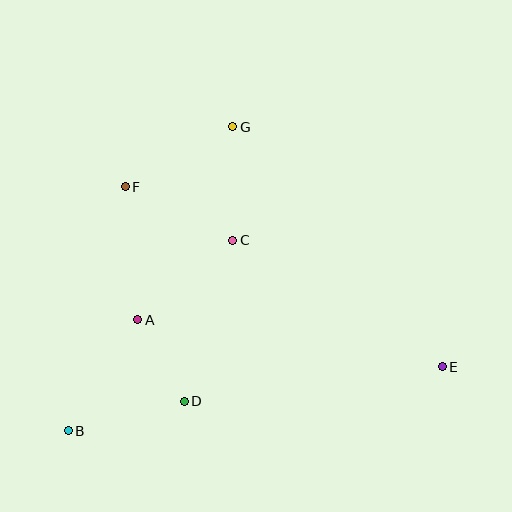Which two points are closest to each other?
Points A and D are closest to each other.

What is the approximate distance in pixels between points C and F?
The distance between C and F is approximately 120 pixels.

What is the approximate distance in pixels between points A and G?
The distance between A and G is approximately 215 pixels.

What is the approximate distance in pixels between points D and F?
The distance between D and F is approximately 222 pixels.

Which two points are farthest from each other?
Points B and E are farthest from each other.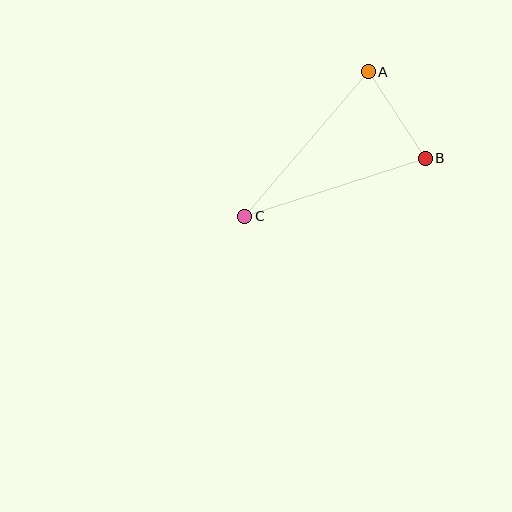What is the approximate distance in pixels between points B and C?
The distance between B and C is approximately 189 pixels.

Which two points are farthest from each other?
Points A and C are farthest from each other.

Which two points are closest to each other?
Points A and B are closest to each other.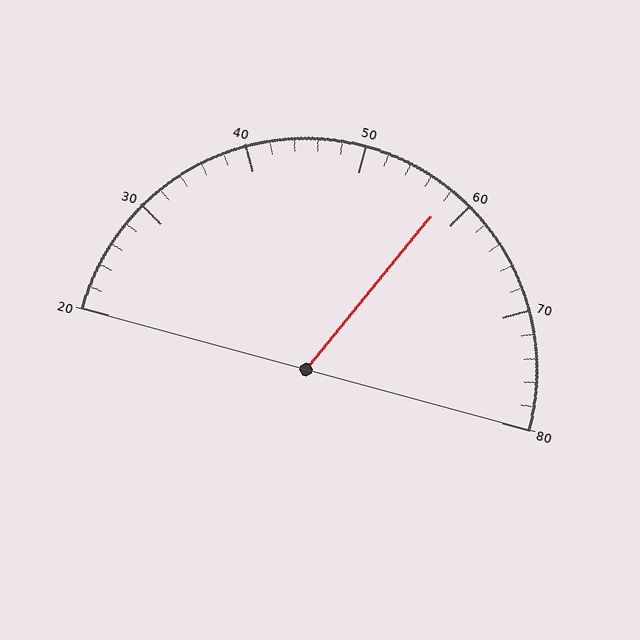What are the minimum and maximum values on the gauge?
The gauge ranges from 20 to 80.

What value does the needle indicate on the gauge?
The needle indicates approximately 58.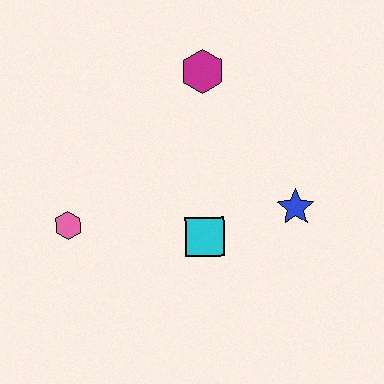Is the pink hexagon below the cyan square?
No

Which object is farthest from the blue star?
The pink hexagon is farthest from the blue star.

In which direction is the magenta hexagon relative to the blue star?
The magenta hexagon is above the blue star.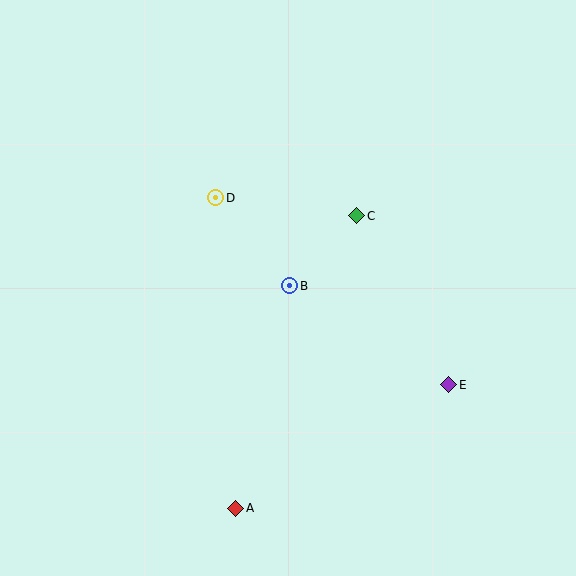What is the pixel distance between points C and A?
The distance between C and A is 316 pixels.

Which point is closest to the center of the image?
Point B at (290, 286) is closest to the center.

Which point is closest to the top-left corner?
Point D is closest to the top-left corner.